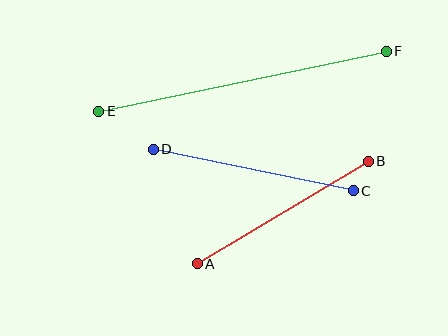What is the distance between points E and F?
The distance is approximately 294 pixels.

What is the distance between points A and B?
The distance is approximately 199 pixels.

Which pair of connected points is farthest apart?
Points E and F are farthest apart.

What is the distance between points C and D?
The distance is approximately 204 pixels.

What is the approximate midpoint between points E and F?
The midpoint is at approximately (242, 81) pixels.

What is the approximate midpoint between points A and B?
The midpoint is at approximately (283, 213) pixels.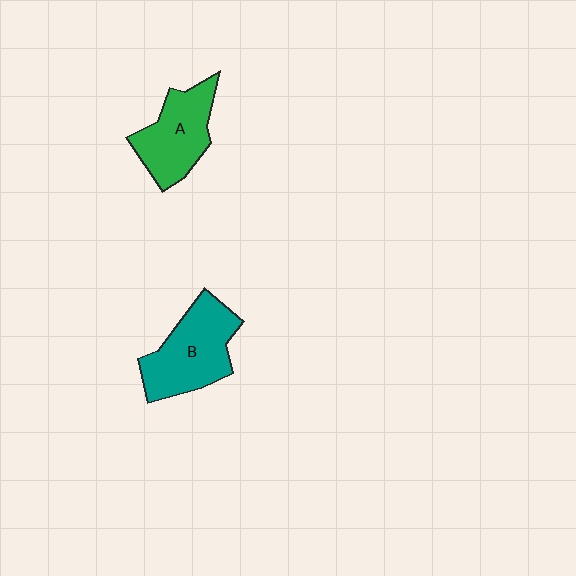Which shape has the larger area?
Shape B (teal).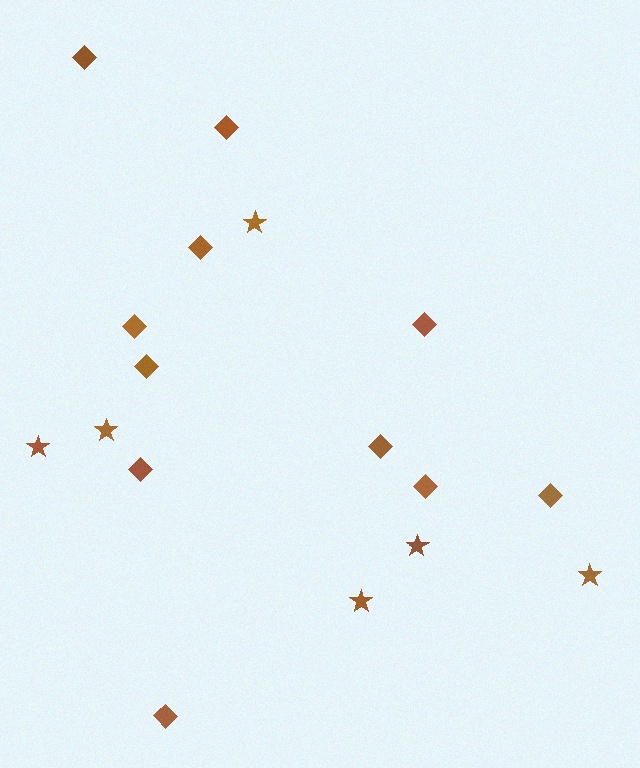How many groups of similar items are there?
There are 2 groups: one group of diamonds (11) and one group of stars (6).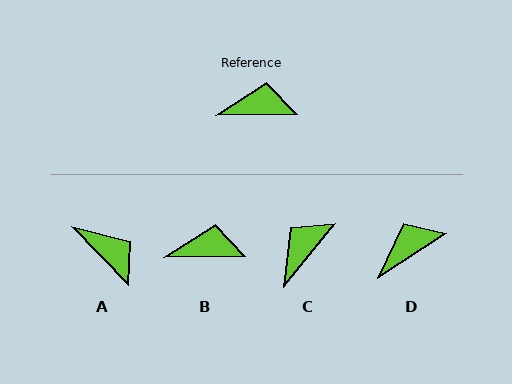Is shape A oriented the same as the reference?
No, it is off by about 46 degrees.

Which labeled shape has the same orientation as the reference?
B.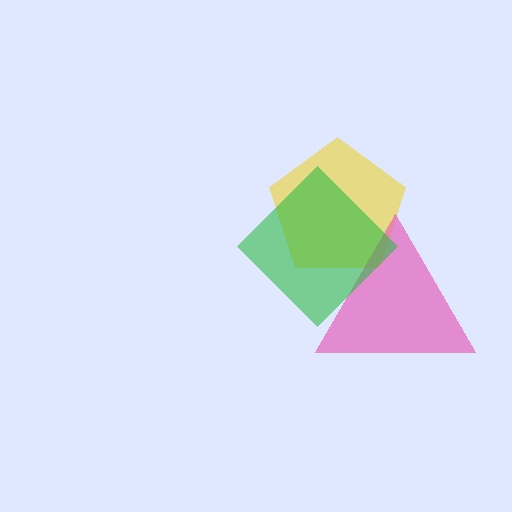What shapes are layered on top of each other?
The layered shapes are: a yellow pentagon, a pink triangle, a green diamond.